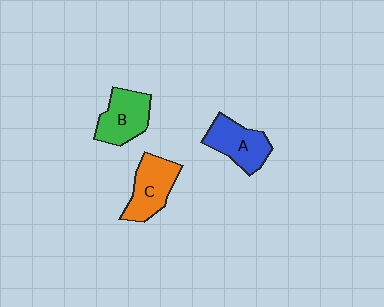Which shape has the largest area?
Shape C (orange).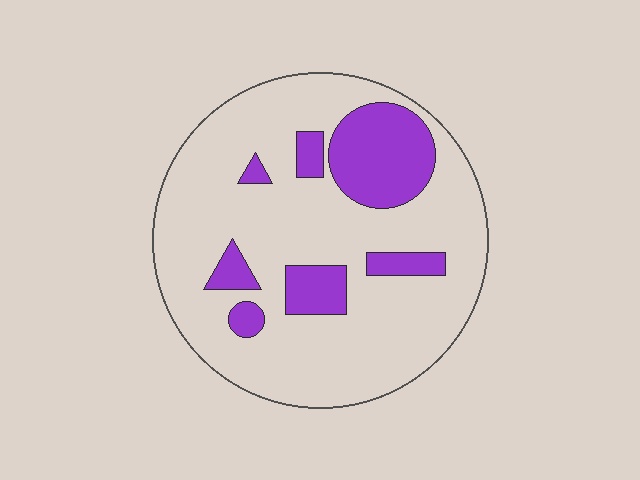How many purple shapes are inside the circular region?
7.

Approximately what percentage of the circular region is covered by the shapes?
Approximately 20%.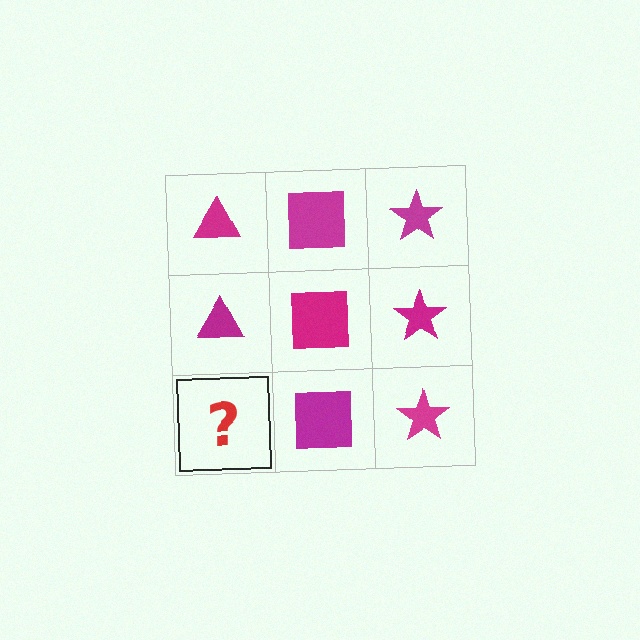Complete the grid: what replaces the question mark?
The question mark should be replaced with a magenta triangle.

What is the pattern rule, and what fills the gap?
The rule is that each column has a consistent shape. The gap should be filled with a magenta triangle.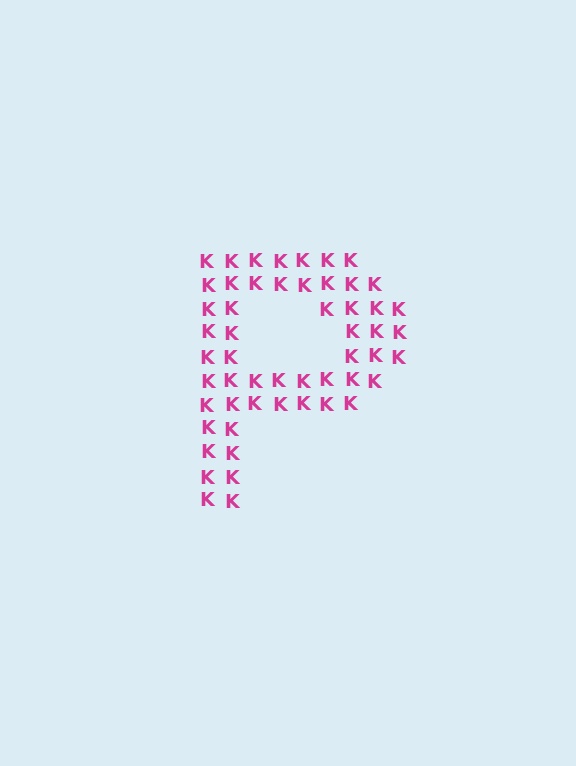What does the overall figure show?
The overall figure shows the letter P.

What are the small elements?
The small elements are letter K's.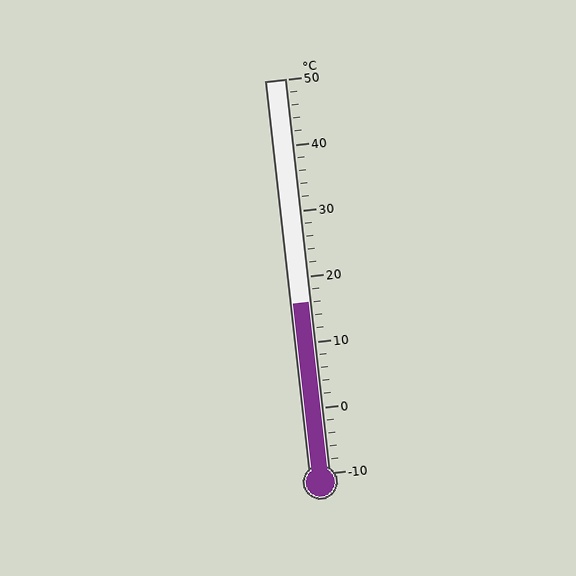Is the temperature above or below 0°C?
The temperature is above 0°C.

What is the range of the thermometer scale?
The thermometer scale ranges from -10°C to 50°C.